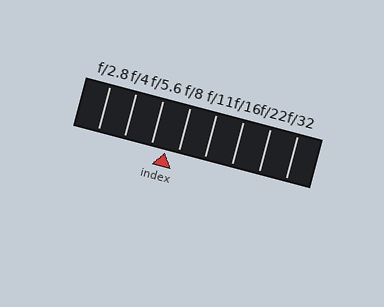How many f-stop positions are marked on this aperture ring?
There are 8 f-stop positions marked.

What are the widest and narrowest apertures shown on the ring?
The widest aperture shown is f/2.8 and the narrowest is f/32.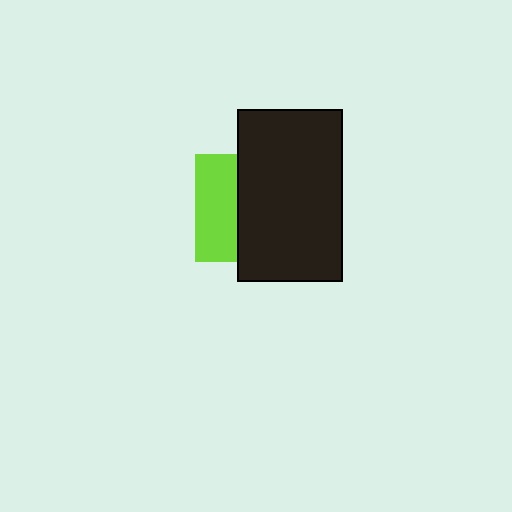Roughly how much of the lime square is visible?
A small part of it is visible (roughly 39%).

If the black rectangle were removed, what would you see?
You would see the complete lime square.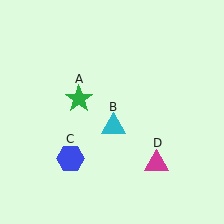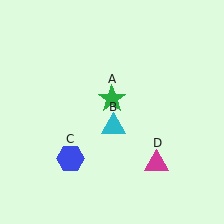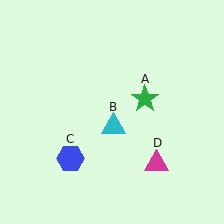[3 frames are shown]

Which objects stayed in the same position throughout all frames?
Cyan triangle (object B) and blue hexagon (object C) and magenta triangle (object D) remained stationary.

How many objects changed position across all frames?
1 object changed position: green star (object A).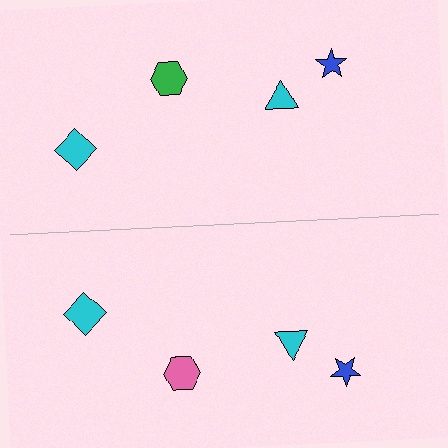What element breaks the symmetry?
The pink hexagon on the bottom side breaks the symmetry — its mirror counterpart is green.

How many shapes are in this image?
There are 8 shapes in this image.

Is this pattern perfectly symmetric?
No, the pattern is not perfectly symmetric. The pink hexagon on the bottom side breaks the symmetry — its mirror counterpart is green.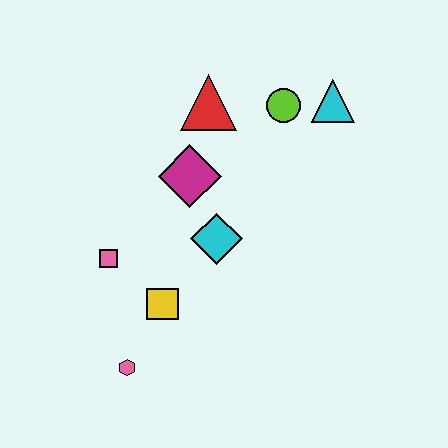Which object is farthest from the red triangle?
The pink hexagon is farthest from the red triangle.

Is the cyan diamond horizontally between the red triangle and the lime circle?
Yes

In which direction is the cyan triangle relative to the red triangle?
The cyan triangle is to the right of the red triangle.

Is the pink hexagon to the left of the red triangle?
Yes